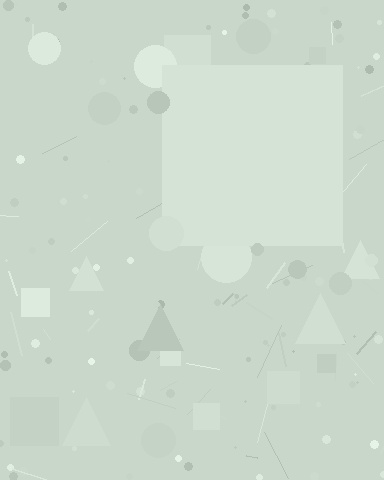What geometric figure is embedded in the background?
A square is embedded in the background.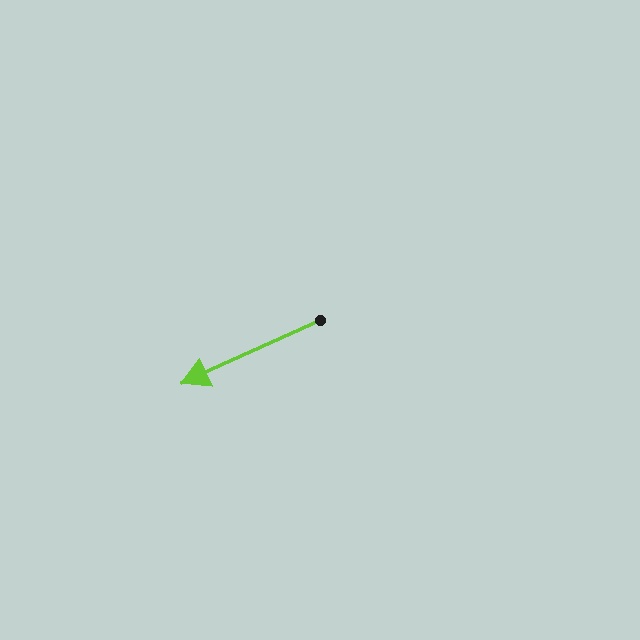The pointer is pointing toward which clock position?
Roughly 8 o'clock.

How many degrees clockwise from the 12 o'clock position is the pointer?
Approximately 245 degrees.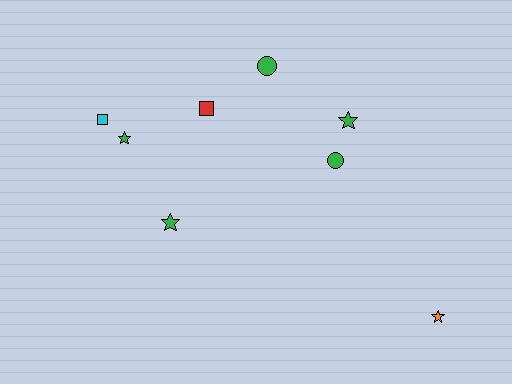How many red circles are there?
There are no red circles.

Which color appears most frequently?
Green, with 5 objects.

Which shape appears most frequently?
Star, with 4 objects.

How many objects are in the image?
There are 8 objects.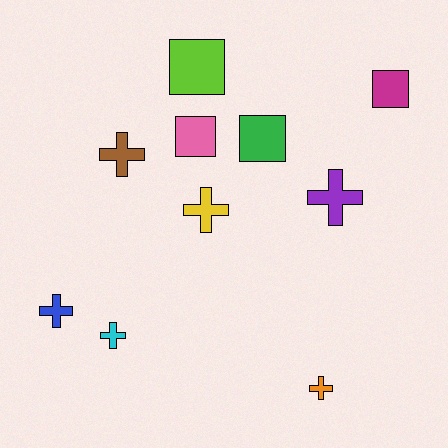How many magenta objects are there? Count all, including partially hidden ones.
There is 1 magenta object.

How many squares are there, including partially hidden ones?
There are 4 squares.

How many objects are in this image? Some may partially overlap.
There are 10 objects.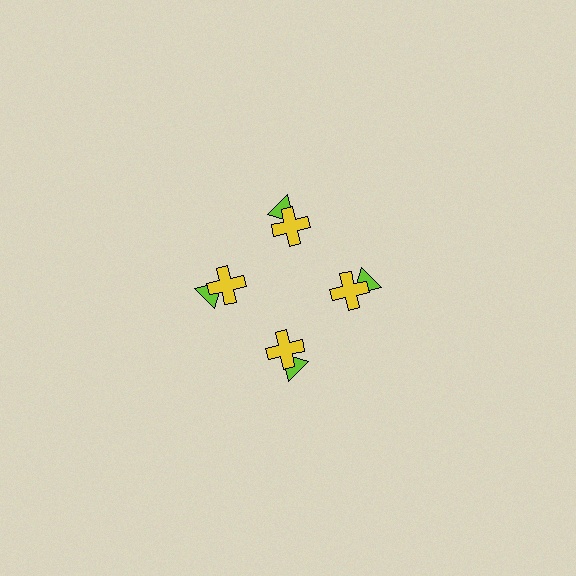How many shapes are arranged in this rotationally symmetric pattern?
There are 8 shapes, arranged in 4 groups of 2.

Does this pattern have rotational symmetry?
Yes, this pattern has 4-fold rotational symmetry. It looks the same after rotating 90 degrees around the center.